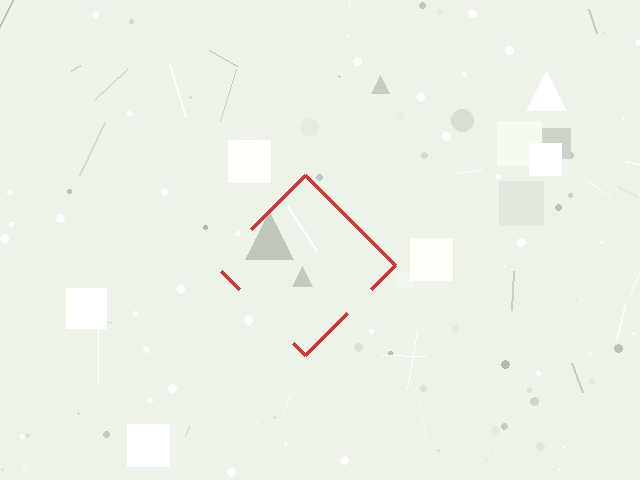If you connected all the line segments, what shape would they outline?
They would outline a diamond.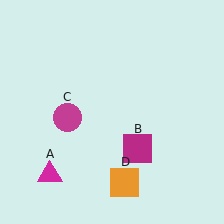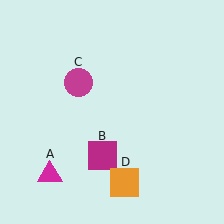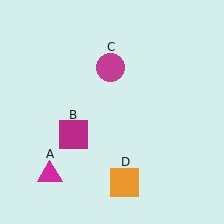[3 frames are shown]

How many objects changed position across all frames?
2 objects changed position: magenta square (object B), magenta circle (object C).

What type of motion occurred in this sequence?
The magenta square (object B), magenta circle (object C) rotated clockwise around the center of the scene.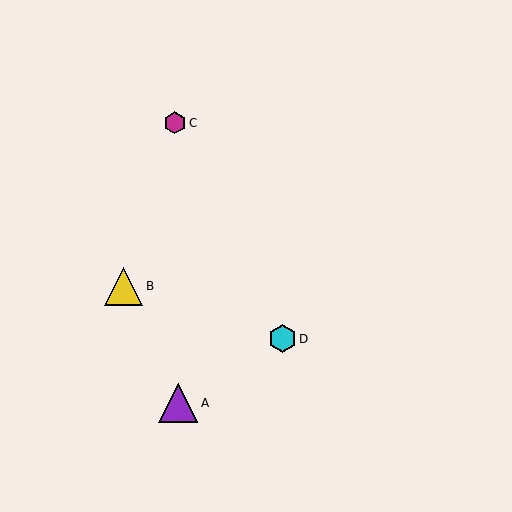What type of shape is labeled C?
Shape C is a magenta hexagon.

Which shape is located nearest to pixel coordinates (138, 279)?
The yellow triangle (labeled B) at (124, 286) is nearest to that location.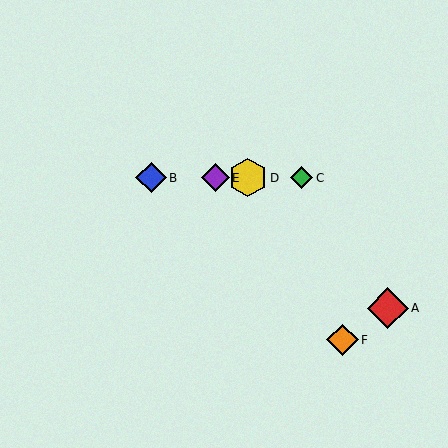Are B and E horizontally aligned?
Yes, both are at y≈178.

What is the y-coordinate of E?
Object E is at y≈178.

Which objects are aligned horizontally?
Objects B, C, D, E are aligned horizontally.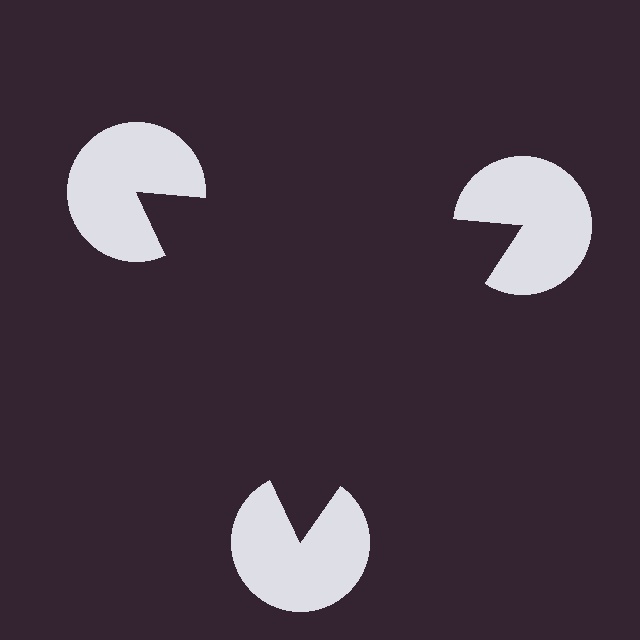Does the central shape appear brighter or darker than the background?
It typically appears slightly darker than the background, even though no actual brightness change is drawn.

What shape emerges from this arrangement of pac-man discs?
An illusory triangle — its edges are inferred from the aligned wedge cuts in the pac-man discs, not physically drawn.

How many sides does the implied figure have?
3 sides.